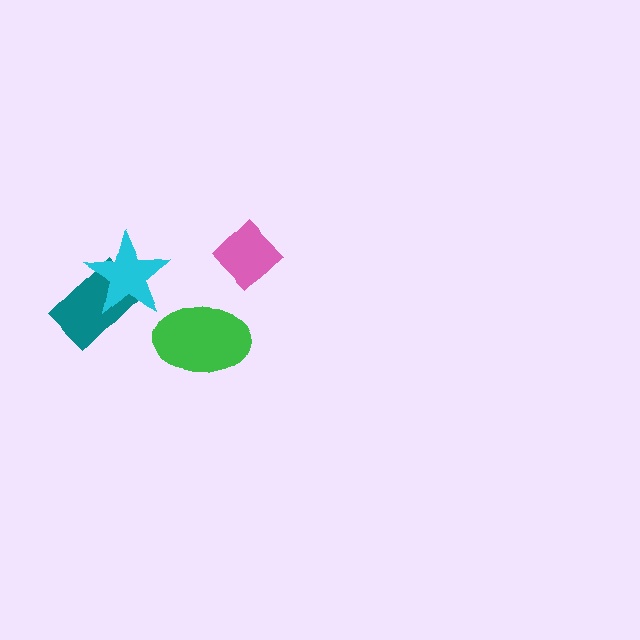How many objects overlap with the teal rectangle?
1 object overlaps with the teal rectangle.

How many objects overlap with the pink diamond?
0 objects overlap with the pink diamond.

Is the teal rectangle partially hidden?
Yes, it is partially covered by another shape.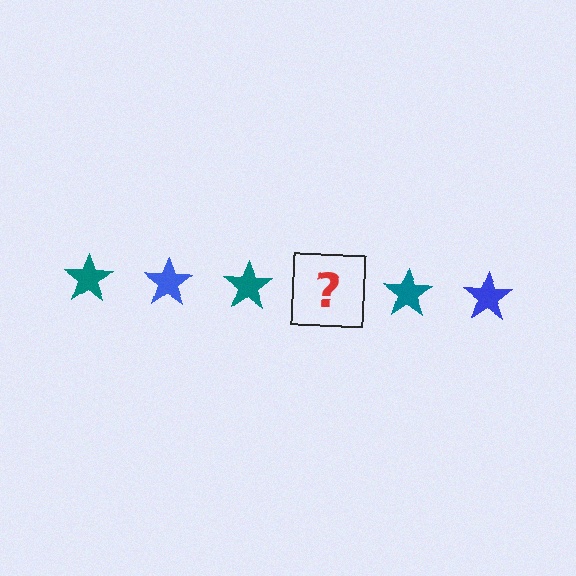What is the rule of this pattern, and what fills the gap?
The rule is that the pattern cycles through teal, blue stars. The gap should be filled with a blue star.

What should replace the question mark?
The question mark should be replaced with a blue star.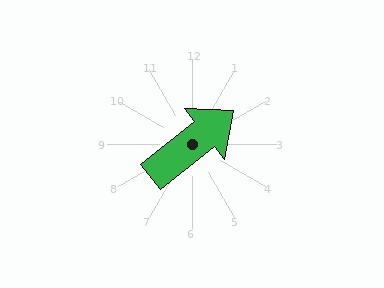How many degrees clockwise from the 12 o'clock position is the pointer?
Approximately 51 degrees.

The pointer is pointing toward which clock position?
Roughly 2 o'clock.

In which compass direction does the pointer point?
Northeast.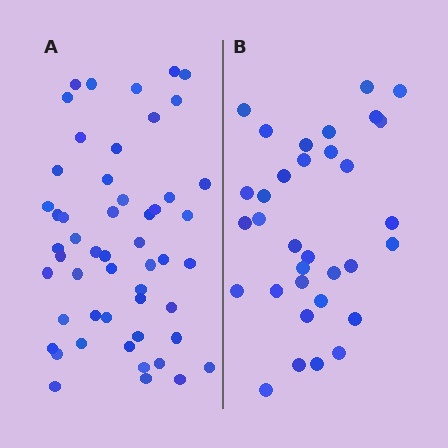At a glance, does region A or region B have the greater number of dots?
Region A (the left region) has more dots.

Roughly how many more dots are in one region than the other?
Region A has approximately 20 more dots than region B.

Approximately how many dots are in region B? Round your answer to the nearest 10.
About 30 dots. (The exact count is 33, which rounds to 30.)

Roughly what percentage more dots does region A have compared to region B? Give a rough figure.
About 60% more.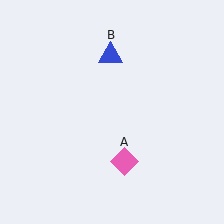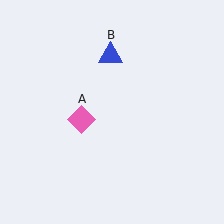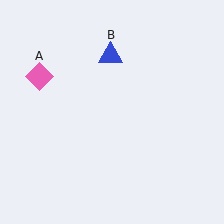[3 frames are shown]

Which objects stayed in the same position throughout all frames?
Blue triangle (object B) remained stationary.